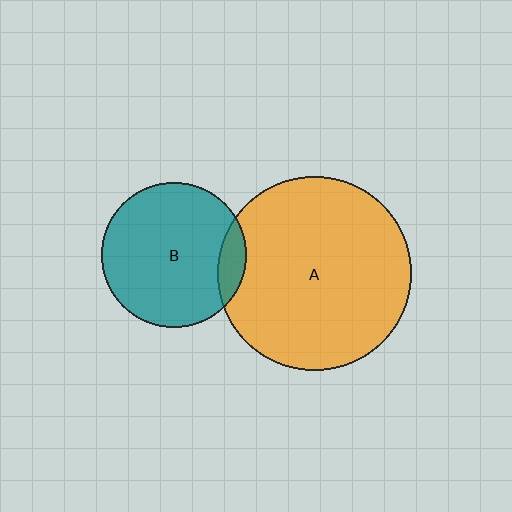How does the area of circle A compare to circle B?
Approximately 1.8 times.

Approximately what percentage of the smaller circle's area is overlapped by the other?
Approximately 10%.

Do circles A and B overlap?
Yes.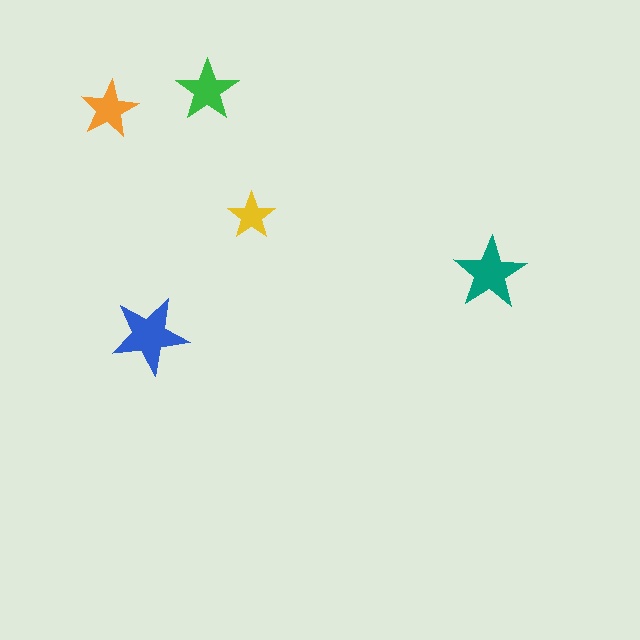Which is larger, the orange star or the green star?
The green one.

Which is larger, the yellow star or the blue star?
The blue one.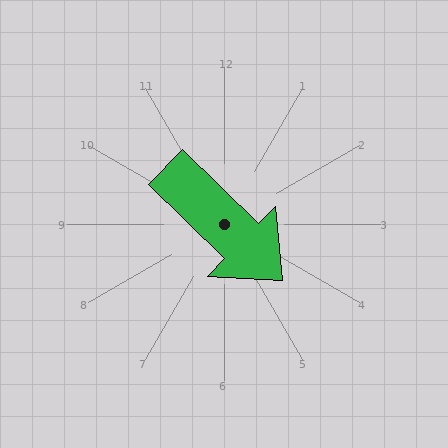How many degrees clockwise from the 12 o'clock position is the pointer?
Approximately 134 degrees.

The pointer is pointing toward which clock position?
Roughly 4 o'clock.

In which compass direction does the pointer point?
Southeast.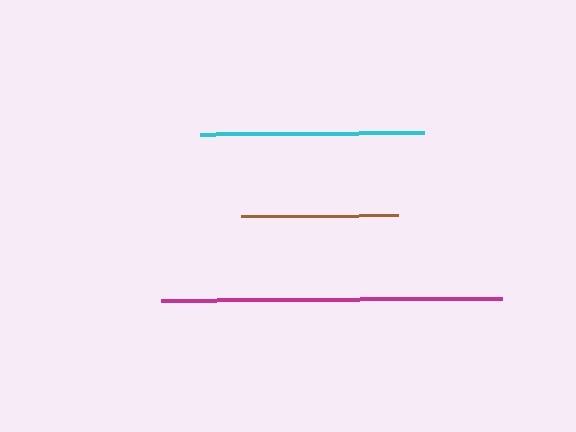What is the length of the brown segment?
The brown segment is approximately 156 pixels long.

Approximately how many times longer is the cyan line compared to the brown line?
The cyan line is approximately 1.4 times the length of the brown line.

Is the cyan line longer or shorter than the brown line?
The cyan line is longer than the brown line.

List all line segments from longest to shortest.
From longest to shortest: magenta, cyan, brown.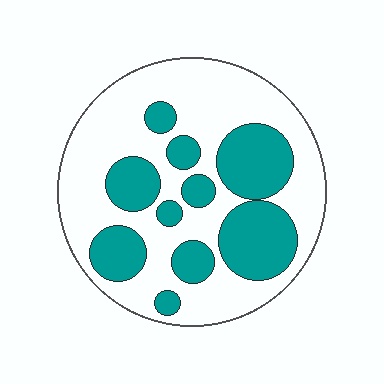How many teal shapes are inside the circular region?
10.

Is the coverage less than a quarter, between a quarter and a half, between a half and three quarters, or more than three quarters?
Between a quarter and a half.